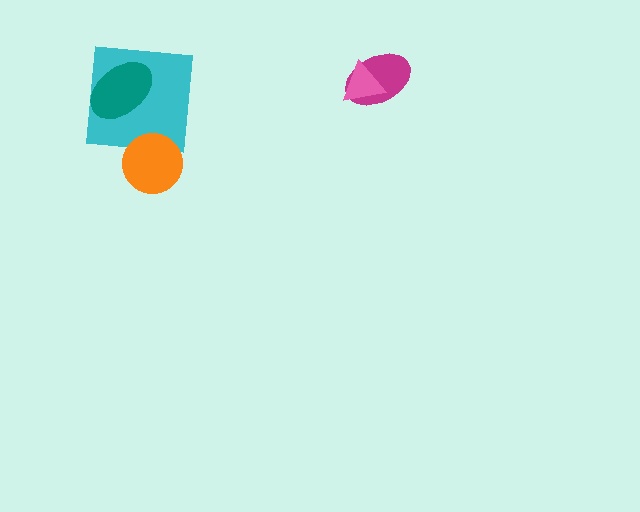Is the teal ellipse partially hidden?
No, no other shape covers it.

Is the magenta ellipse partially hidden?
Yes, it is partially covered by another shape.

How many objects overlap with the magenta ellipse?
1 object overlaps with the magenta ellipse.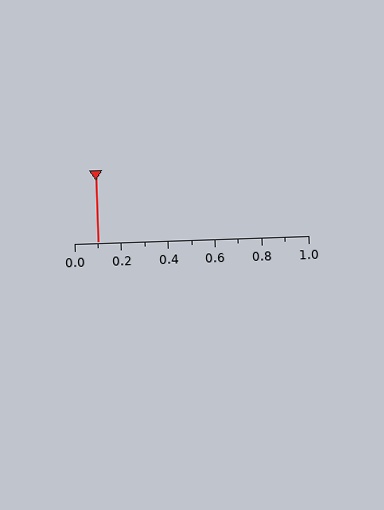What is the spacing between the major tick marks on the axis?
The major ticks are spaced 0.2 apart.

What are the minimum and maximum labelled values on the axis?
The axis runs from 0.0 to 1.0.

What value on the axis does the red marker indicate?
The marker indicates approximately 0.1.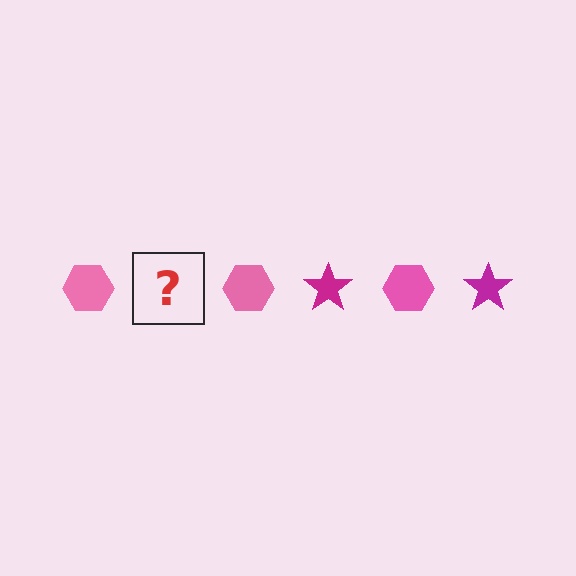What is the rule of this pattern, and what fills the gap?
The rule is that the pattern alternates between pink hexagon and magenta star. The gap should be filled with a magenta star.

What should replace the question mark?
The question mark should be replaced with a magenta star.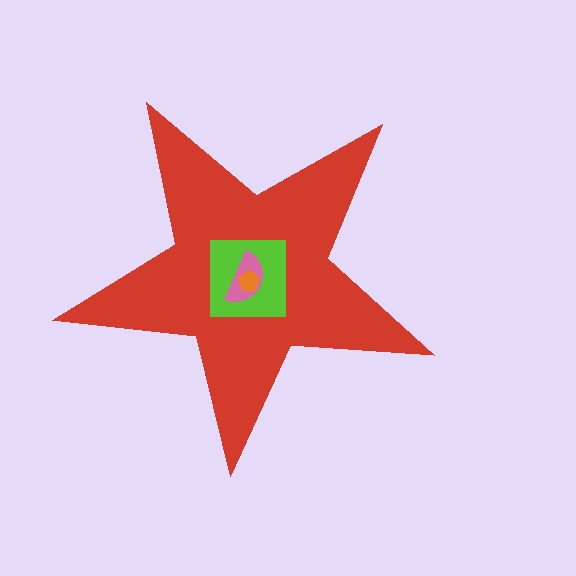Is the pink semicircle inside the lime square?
Yes.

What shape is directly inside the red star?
The lime square.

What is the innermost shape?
The orange pentagon.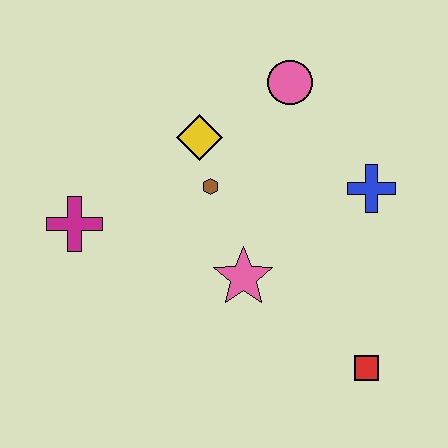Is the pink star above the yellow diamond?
No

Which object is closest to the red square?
The pink star is closest to the red square.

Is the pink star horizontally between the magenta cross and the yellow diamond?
No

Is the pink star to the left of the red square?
Yes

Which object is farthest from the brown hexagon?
The red square is farthest from the brown hexagon.